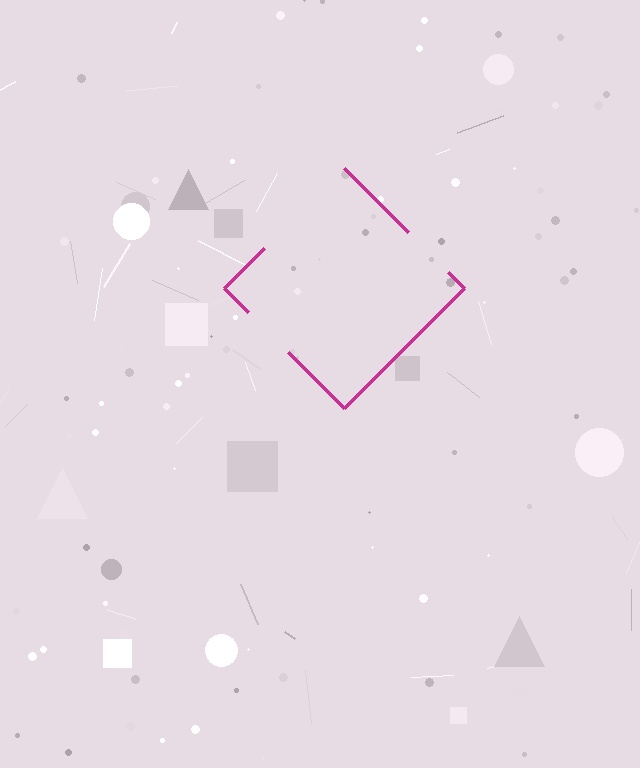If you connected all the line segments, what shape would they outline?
They would outline a diamond.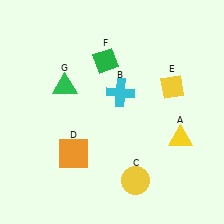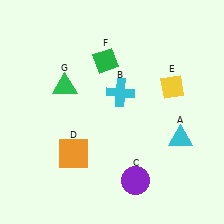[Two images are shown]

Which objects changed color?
A changed from yellow to cyan. C changed from yellow to purple.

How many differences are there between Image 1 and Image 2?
There are 2 differences between the two images.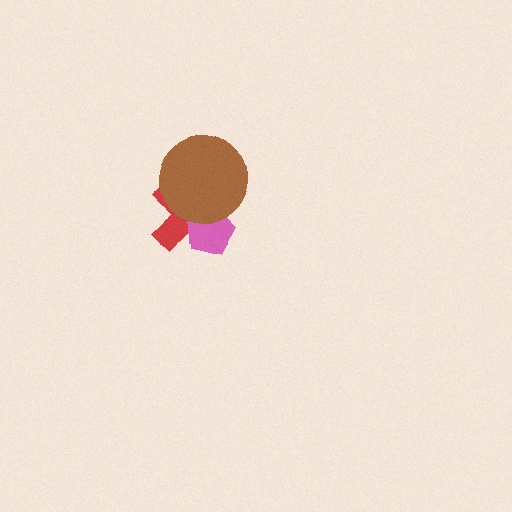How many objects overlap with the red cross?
2 objects overlap with the red cross.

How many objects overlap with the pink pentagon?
2 objects overlap with the pink pentagon.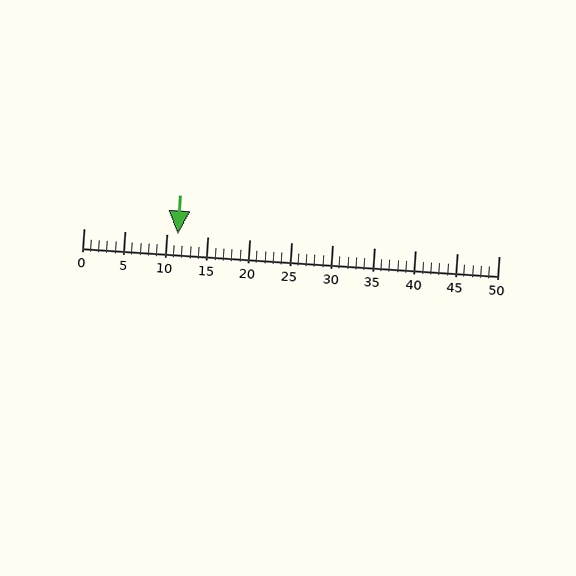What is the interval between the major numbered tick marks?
The major tick marks are spaced 5 units apart.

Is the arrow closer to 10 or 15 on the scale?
The arrow is closer to 10.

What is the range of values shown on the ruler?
The ruler shows values from 0 to 50.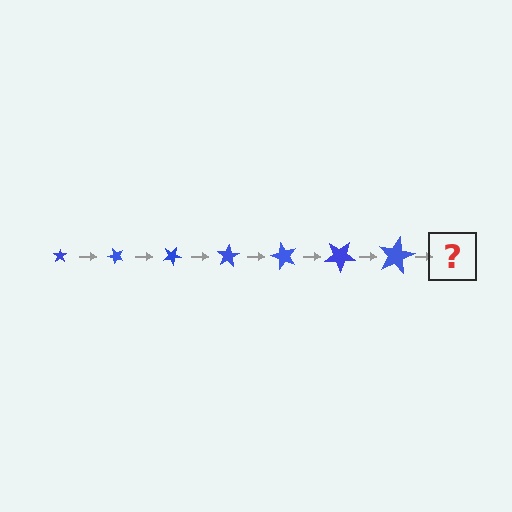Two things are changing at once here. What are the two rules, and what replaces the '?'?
The two rules are that the star grows larger each step and it rotates 50 degrees each step. The '?' should be a star, larger than the previous one and rotated 350 degrees from the start.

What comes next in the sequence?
The next element should be a star, larger than the previous one and rotated 350 degrees from the start.